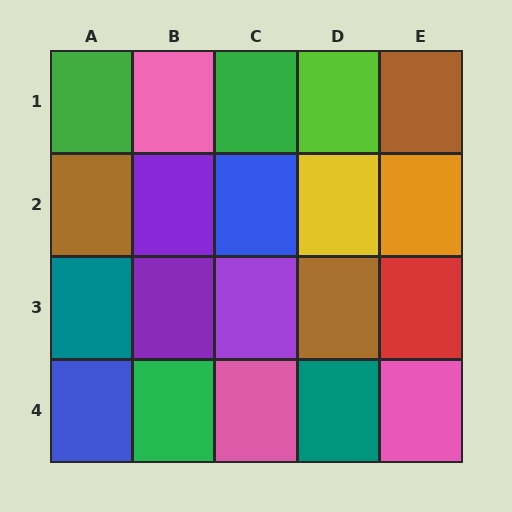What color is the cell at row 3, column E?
Red.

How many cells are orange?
1 cell is orange.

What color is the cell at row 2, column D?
Yellow.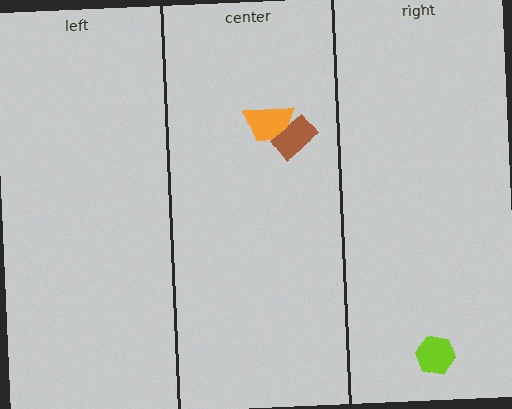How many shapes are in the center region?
2.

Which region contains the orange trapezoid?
The center region.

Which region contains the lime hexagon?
The right region.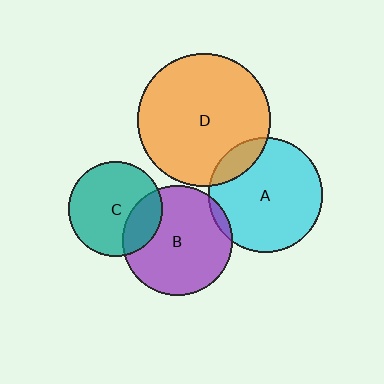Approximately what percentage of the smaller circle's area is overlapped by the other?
Approximately 25%.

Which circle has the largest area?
Circle D (orange).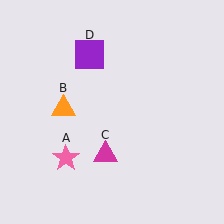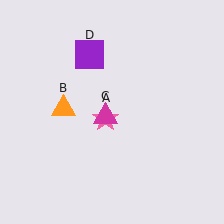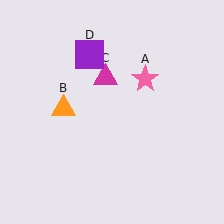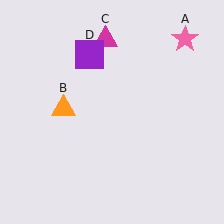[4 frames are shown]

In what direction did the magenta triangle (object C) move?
The magenta triangle (object C) moved up.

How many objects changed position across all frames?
2 objects changed position: pink star (object A), magenta triangle (object C).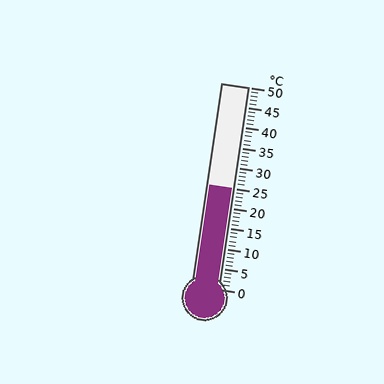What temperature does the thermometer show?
The thermometer shows approximately 25°C.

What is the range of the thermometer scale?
The thermometer scale ranges from 0°C to 50°C.